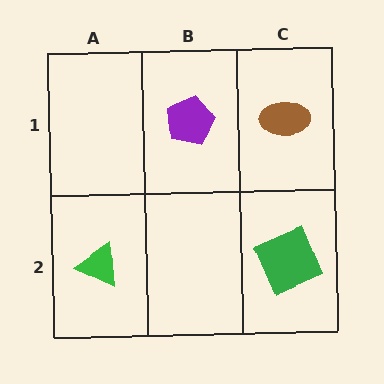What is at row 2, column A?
A green triangle.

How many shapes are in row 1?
2 shapes.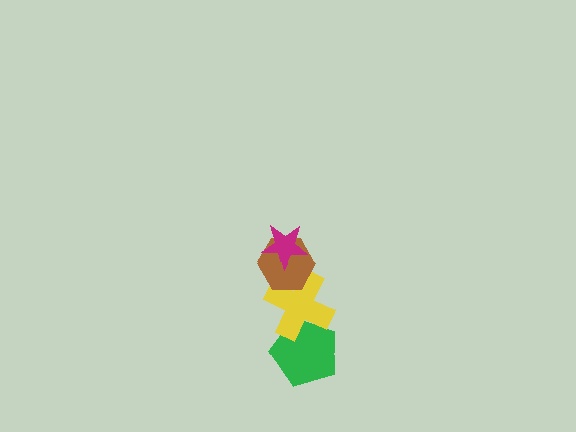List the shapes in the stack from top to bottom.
From top to bottom: the magenta star, the brown hexagon, the yellow cross, the green pentagon.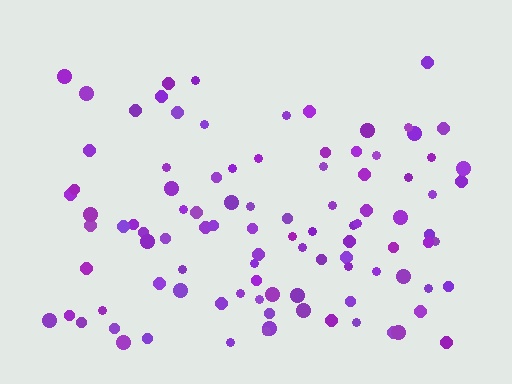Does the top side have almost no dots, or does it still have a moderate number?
Still a moderate number, just noticeably fewer than the bottom.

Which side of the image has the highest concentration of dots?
The bottom.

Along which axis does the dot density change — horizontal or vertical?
Vertical.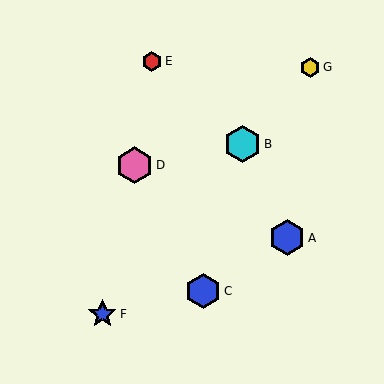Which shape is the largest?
The pink hexagon (labeled D) is the largest.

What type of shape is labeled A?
Shape A is a blue hexagon.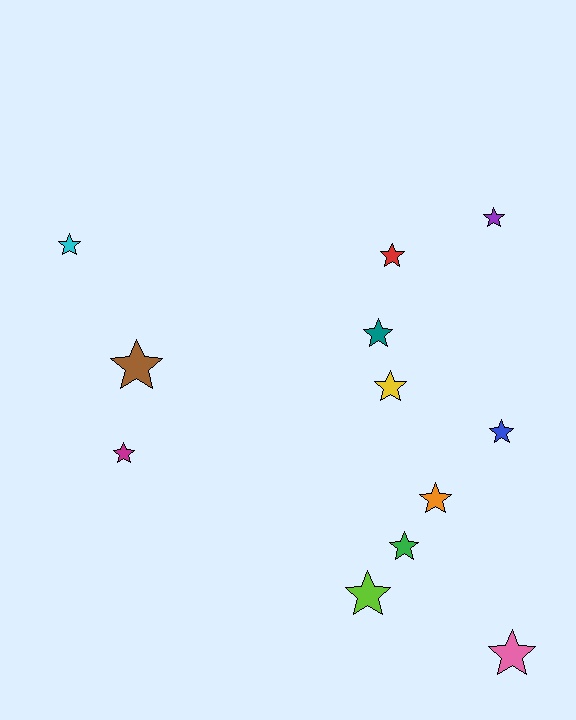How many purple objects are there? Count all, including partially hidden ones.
There is 1 purple object.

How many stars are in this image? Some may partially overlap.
There are 12 stars.